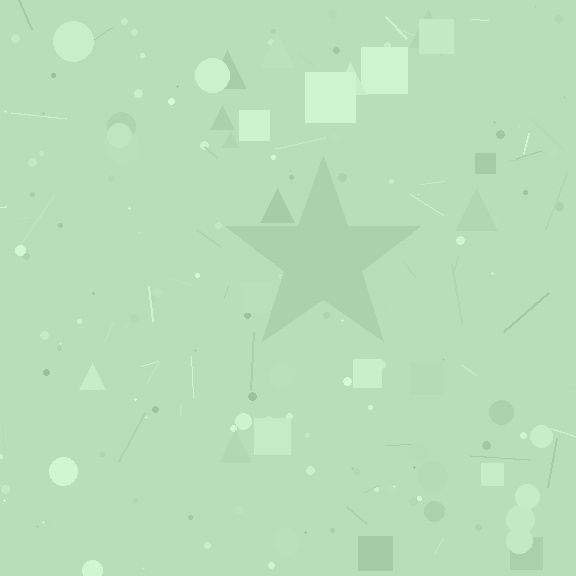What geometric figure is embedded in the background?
A star is embedded in the background.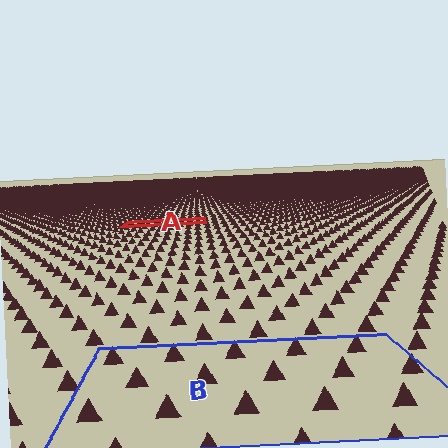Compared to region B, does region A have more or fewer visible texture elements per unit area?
Region A has more texture elements per unit area — they are packed more densely because it is farther away.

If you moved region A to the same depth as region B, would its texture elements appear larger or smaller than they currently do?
They would appear larger. At a closer depth, the same texture elements are projected at a bigger on-screen size.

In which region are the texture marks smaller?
The texture marks are smaller in region A, because it is farther away.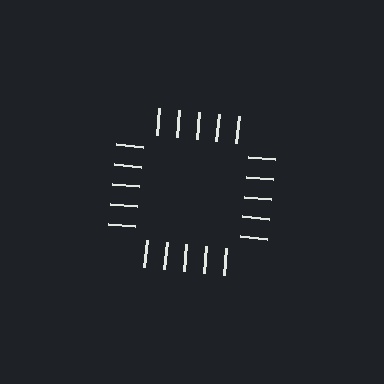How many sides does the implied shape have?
4 sides — the line-ends trace a square.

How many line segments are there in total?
20 — 5 along each of the 4 edges.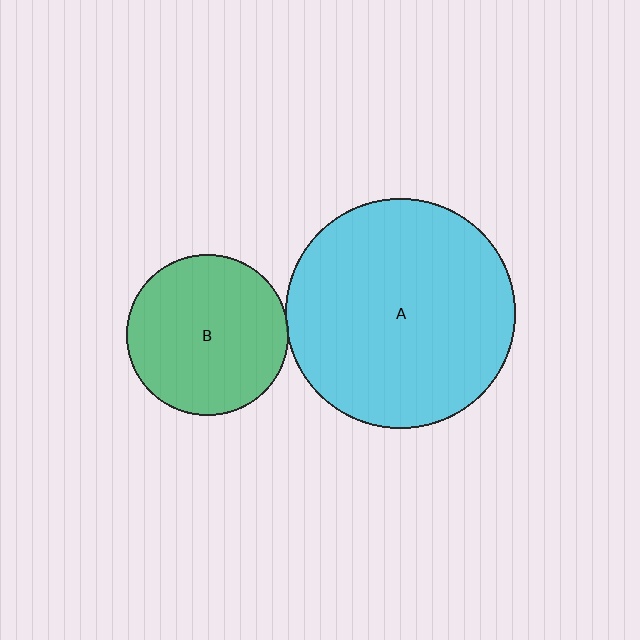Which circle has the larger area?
Circle A (cyan).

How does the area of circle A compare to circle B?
Approximately 2.0 times.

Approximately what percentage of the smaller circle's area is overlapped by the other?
Approximately 5%.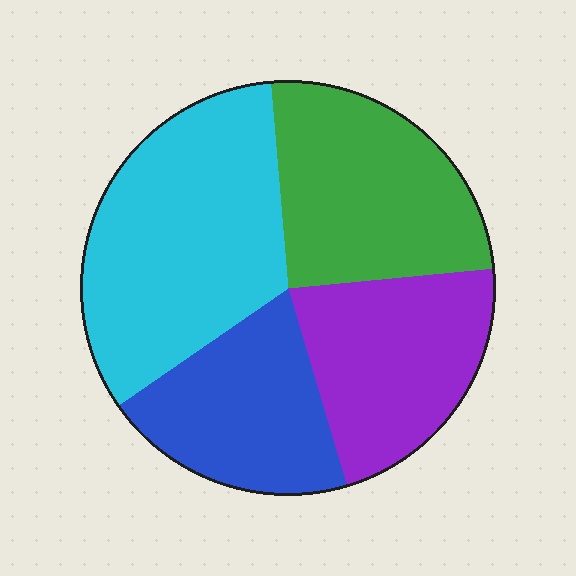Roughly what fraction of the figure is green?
Green covers around 25% of the figure.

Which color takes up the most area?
Cyan, at roughly 35%.